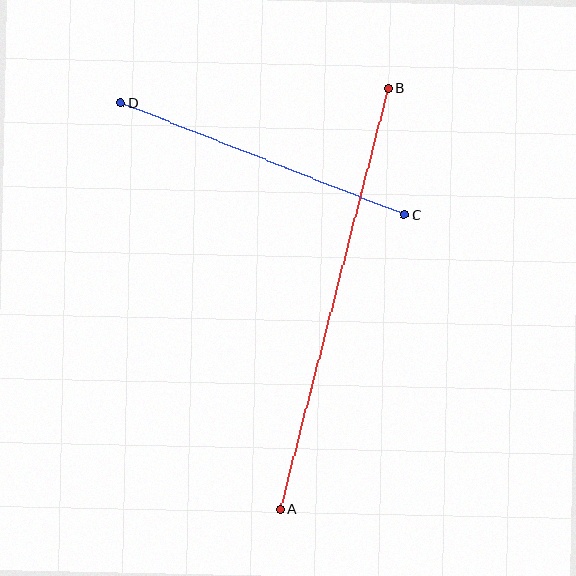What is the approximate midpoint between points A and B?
The midpoint is at approximately (334, 299) pixels.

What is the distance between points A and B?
The distance is approximately 434 pixels.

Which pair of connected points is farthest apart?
Points A and B are farthest apart.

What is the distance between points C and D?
The distance is approximately 305 pixels.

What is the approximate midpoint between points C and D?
The midpoint is at approximately (262, 159) pixels.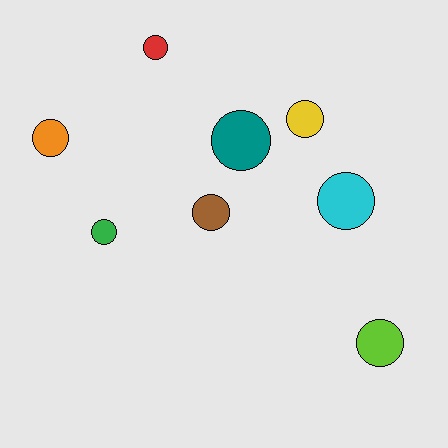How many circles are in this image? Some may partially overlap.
There are 8 circles.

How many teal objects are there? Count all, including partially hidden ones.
There is 1 teal object.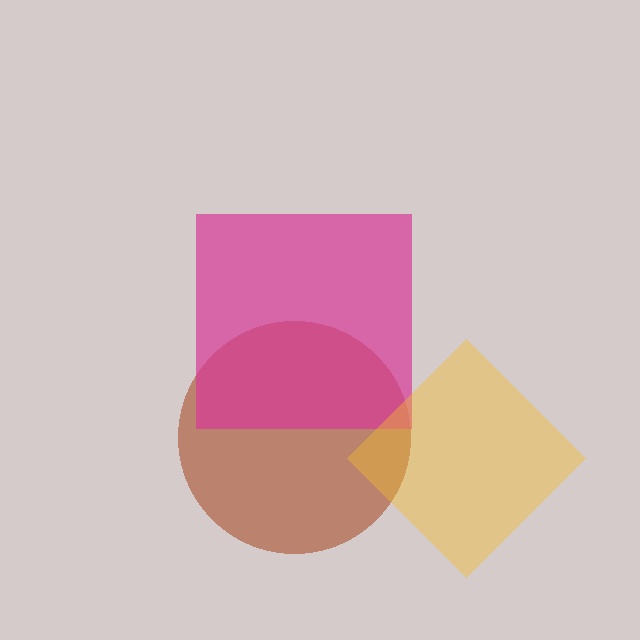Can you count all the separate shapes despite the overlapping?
Yes, there are 3 separate shapes.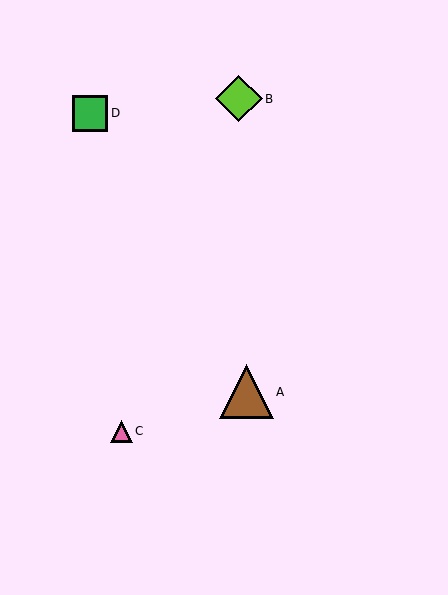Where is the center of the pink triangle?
The center of the pink triangle is at (121, 431).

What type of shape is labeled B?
Shape B is a lime diamond.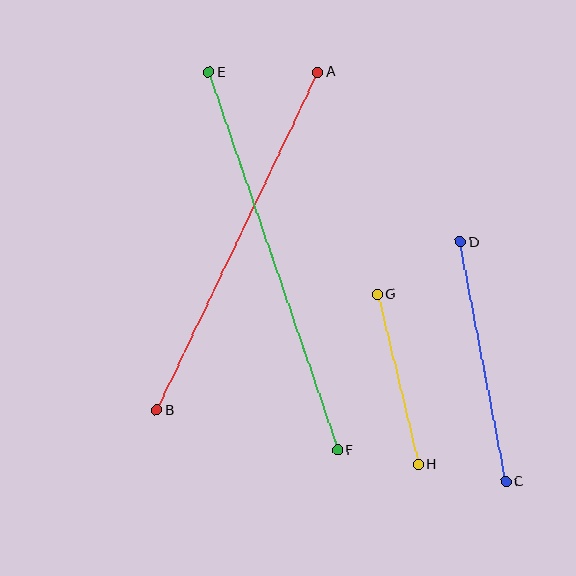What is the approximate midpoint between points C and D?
The midpoint is at approximately (483, 362) pixels.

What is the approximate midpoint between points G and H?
The midpoint is at approximately (398, 379) pixels.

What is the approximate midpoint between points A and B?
The midpoint is at approximately (237, 241) pixels.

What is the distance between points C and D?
The distance is approximately 244 pixels.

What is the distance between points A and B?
The distance is approximately 374 pixels.